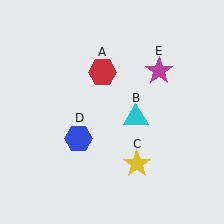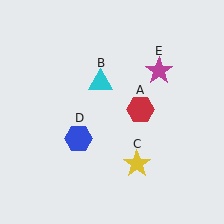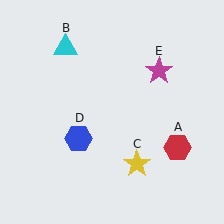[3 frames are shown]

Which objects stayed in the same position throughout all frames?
Yellow star (object C) and blue hexagon (object D) and magenta star (object E) remained stationary.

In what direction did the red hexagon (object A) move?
The red hexagon (object A) moved down and to the right.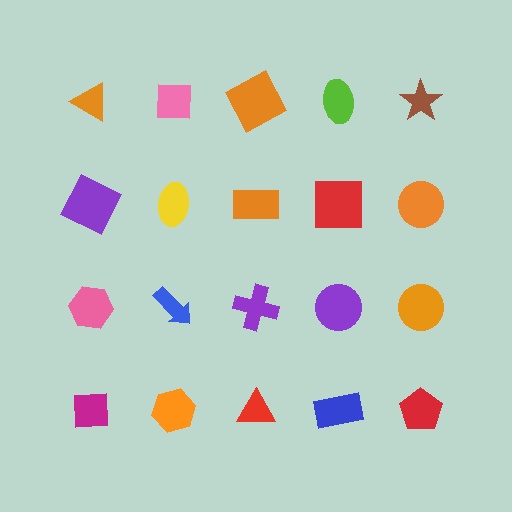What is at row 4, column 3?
A red triangle.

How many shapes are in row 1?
5 shapes.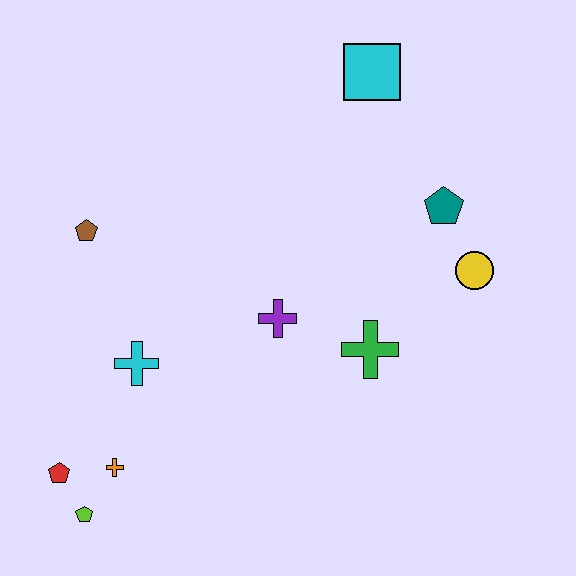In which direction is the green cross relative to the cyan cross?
The green cross is to the right of the cyan cross.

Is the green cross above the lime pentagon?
Yes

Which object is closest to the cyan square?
The teal pentagon is closest to the cyan square.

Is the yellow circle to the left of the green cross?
No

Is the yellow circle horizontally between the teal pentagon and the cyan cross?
No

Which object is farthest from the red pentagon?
The cyan square is farthest from the red pentagon.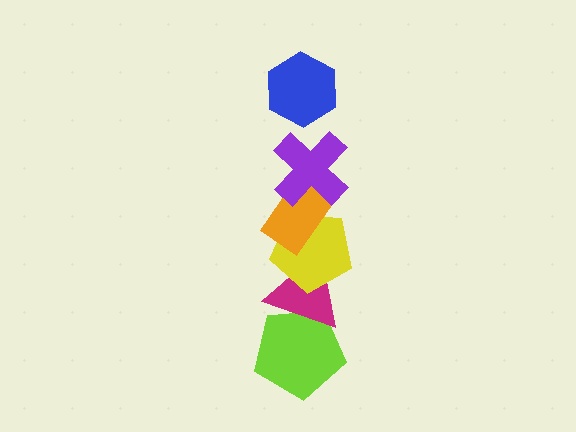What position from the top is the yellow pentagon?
The yellow pentagon is 4th from the top.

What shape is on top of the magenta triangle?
The yellow pentagon is on top of the magenta triangle.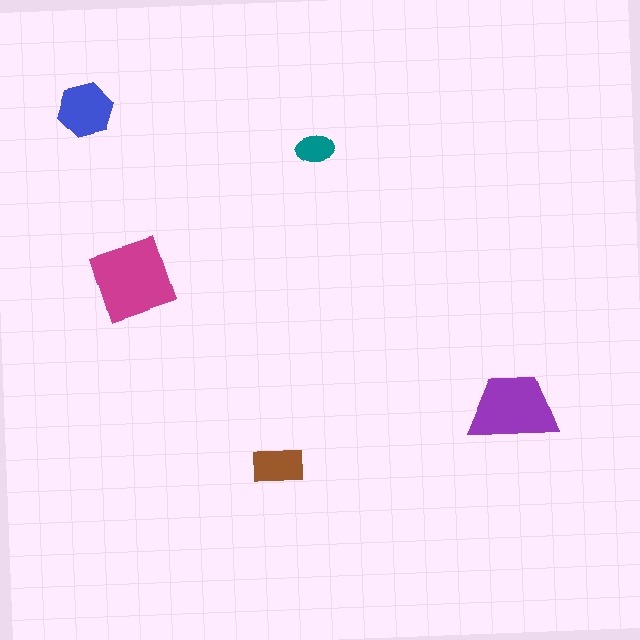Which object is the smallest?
The teal ellipse.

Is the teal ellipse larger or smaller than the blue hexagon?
Smaller.